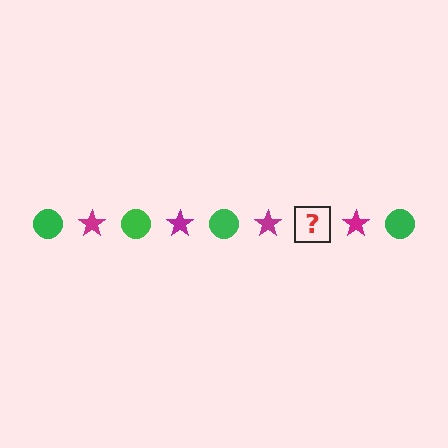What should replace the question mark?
The question mark should be replaced with a green circle.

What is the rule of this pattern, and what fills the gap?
The rule is that the pattern alternates between green circle and magenta star. The gap should be filled with a green circle.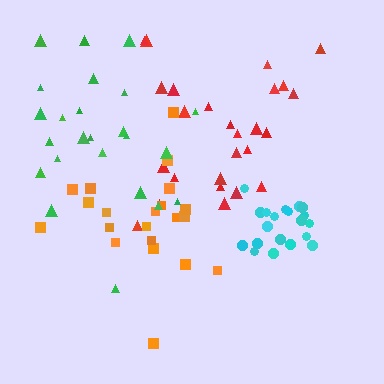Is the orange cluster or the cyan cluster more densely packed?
Cyan.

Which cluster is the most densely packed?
Cyan.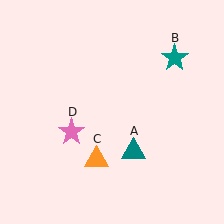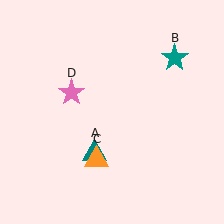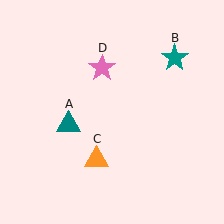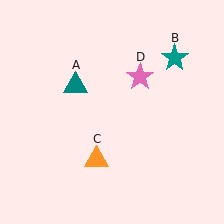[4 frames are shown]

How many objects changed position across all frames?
2 objects changed position: teal triangle (object A), pink star (object D).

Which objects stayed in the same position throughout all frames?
Teal star (object B) and orange triangle (object C) remained stationary.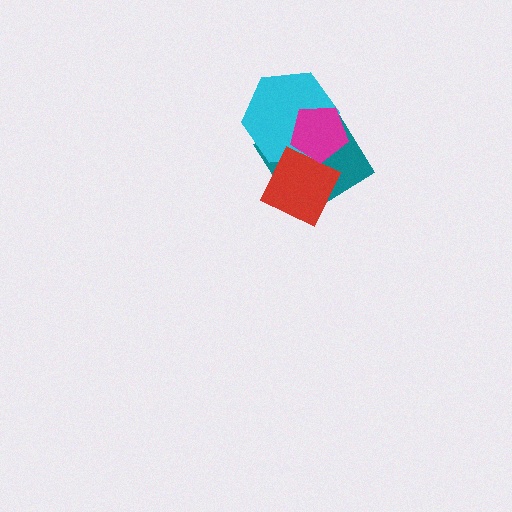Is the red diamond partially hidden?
Yes, it is partially covered by another shape.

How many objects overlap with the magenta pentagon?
3 objects overlap with the magenta pentagon.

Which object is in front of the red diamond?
The magenta pentagon is in front of the red diamond.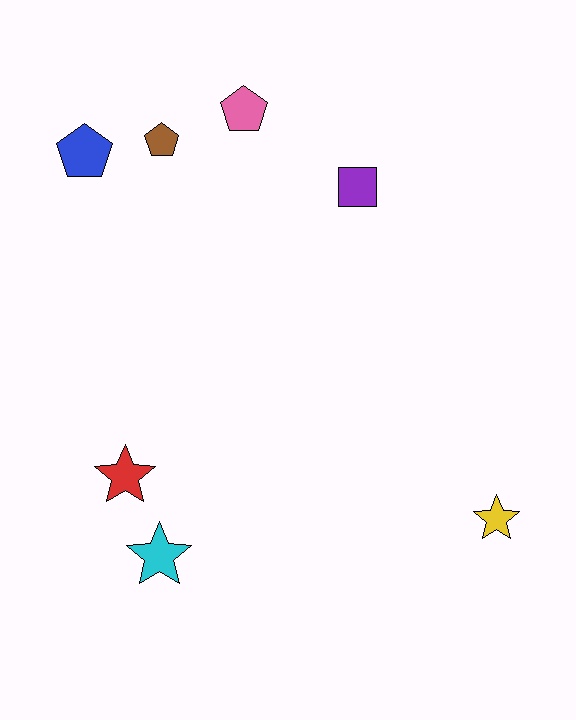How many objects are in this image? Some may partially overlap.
There are 7 objects.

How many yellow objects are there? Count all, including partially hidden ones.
There is 1 yellow object.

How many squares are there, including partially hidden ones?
There is 1 square.